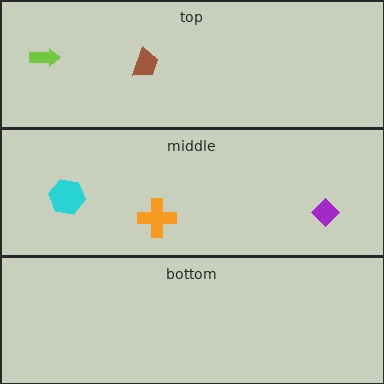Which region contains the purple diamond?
The middle region.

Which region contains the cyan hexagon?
The middle region.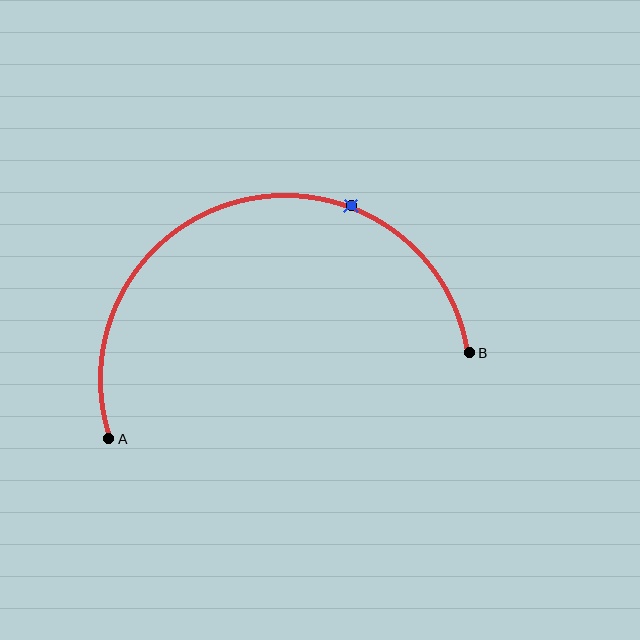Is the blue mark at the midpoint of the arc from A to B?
No. The blue mark lies on the arc but is closer to endpoint B. The arc midpoint would be at the point on the curve equidistant along the arc from both A and B.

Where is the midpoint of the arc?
The arc midpoint is the point on the curve farthest from the straight line joining A and B. It sits above that line.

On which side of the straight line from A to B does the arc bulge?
The arc bulges above the straight line connecting A and B.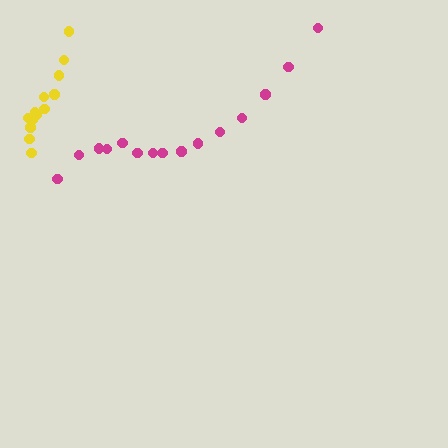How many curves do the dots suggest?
There are 2 distinct paths.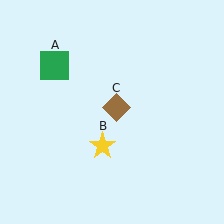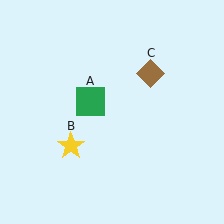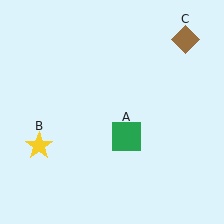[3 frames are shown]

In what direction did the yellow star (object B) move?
The yellow star (object B) moved left.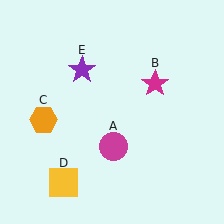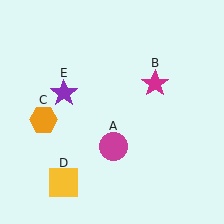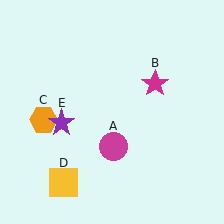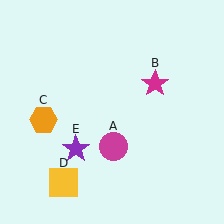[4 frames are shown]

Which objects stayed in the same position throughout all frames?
Magenta circle (object A) and magenta star (object B) and orange hexagon (object C) and yellow square (object D) remained stationary.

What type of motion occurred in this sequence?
The purple star (object E) rotated counterclockwise around the center of the scene.